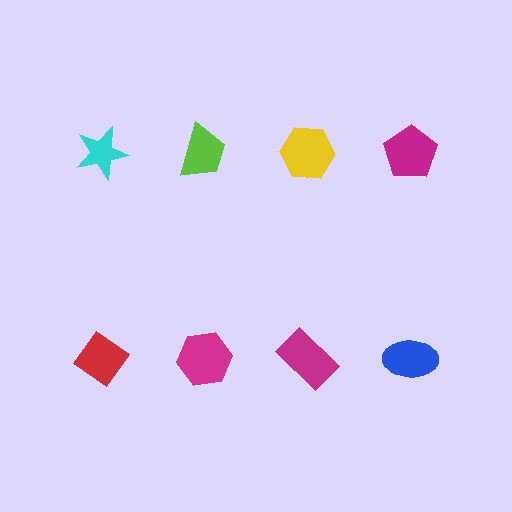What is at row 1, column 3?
A yellow hexagon.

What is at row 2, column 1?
A red diamond.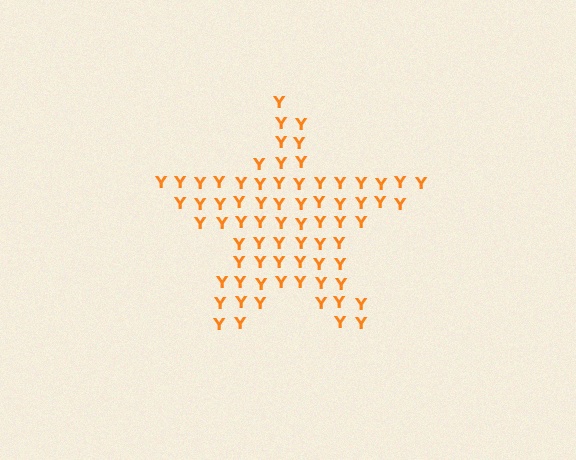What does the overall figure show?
The overall figure shows a star.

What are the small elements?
The small elements are letter Y's.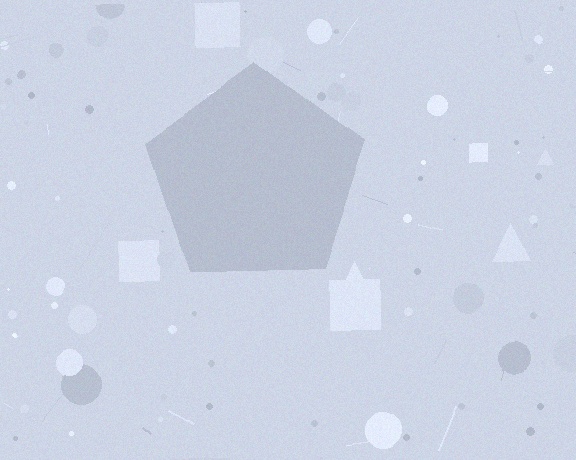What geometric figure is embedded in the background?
A pentagon is embedded in the background.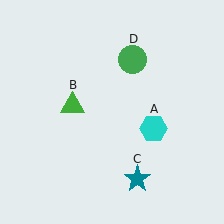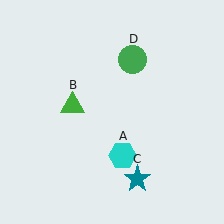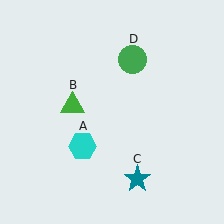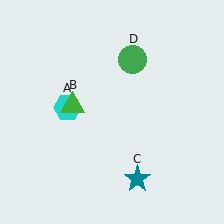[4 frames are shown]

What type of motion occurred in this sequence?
The cyan hexagon (object A) rotated clockwise around the center of the scene.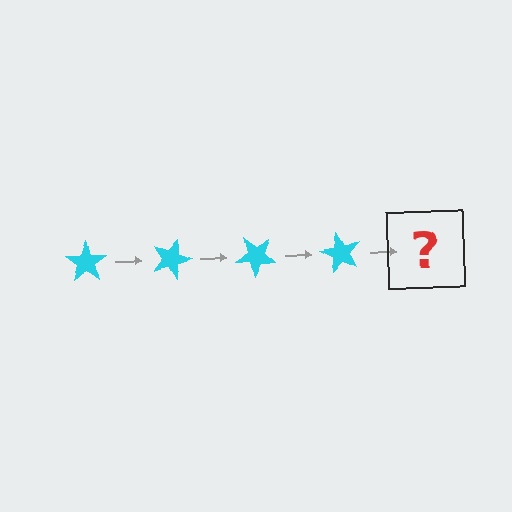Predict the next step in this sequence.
The next step is a cyan star rotated 80 degrees.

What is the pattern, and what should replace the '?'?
The pattern is that the star rotates 20 degrees each step. The '?' should be a cyan star rotated 80 degrees.